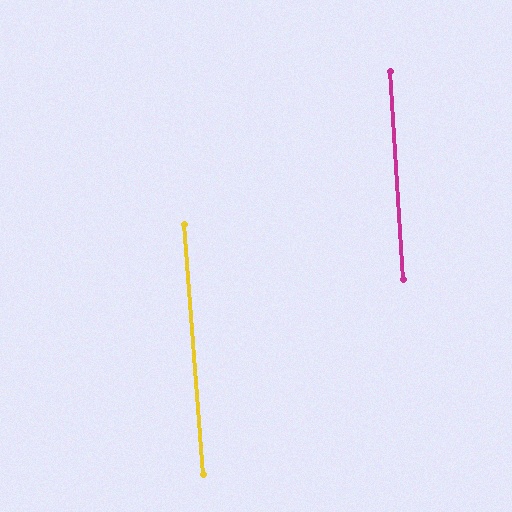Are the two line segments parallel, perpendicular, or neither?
Parallel — their directions differ by only 0.9°.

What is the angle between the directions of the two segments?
Approximately 1 degree.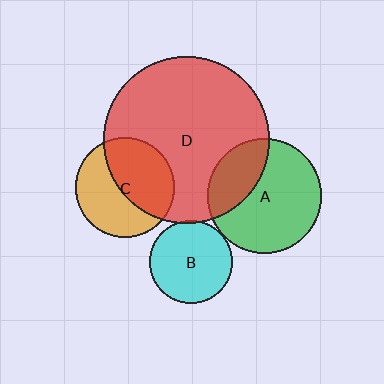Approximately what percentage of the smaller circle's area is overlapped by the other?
Approximately 30%.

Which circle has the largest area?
Circle D (red).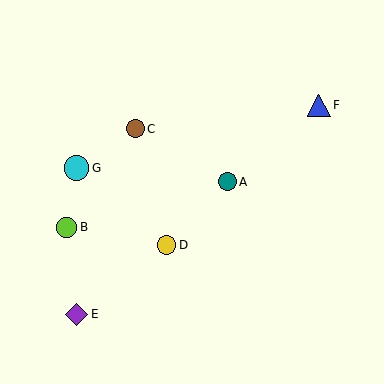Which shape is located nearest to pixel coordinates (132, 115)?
The brown circle (labeled C) at (135, 129) is nearest to that location.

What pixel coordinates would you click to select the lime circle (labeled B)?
Click at (66, 227) to select the lime circle B.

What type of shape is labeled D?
Shape D is a yellow circle.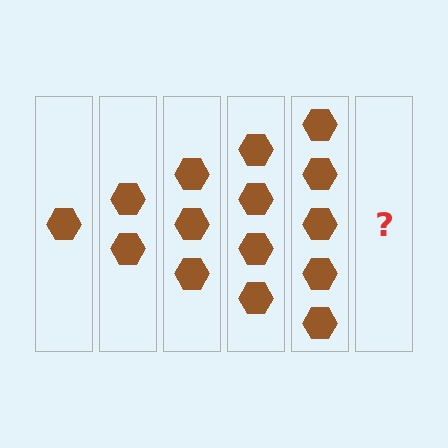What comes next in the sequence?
The next element should be 6 hexagons.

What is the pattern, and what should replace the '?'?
The pattern is that each step adds one more hexagon. The '?' should be 6 hexagons.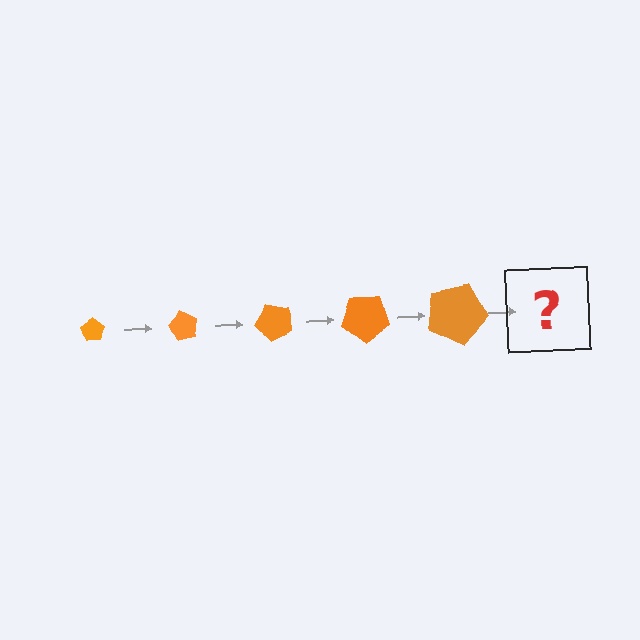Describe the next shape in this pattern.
It should be a pentagon, larger than the previous one and rotated 300 degrees from the start.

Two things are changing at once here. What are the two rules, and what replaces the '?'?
The two rules are that the pentagon grows larger each step and it rotates 60 degrees each step. The '?' should be a pentagon, larger than the previous one and rotated 300 degrees from the start.